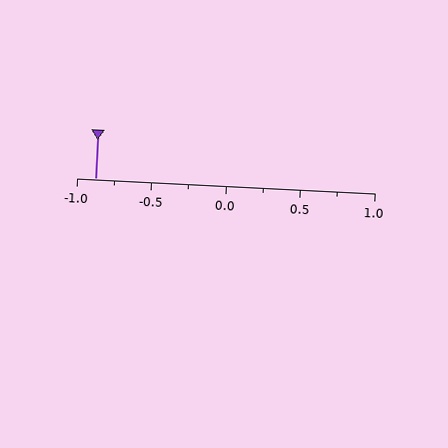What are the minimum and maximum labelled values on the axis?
The axis runs from -1.0 to 1.0.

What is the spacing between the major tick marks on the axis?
The major ticks are spaced 0.5 apart.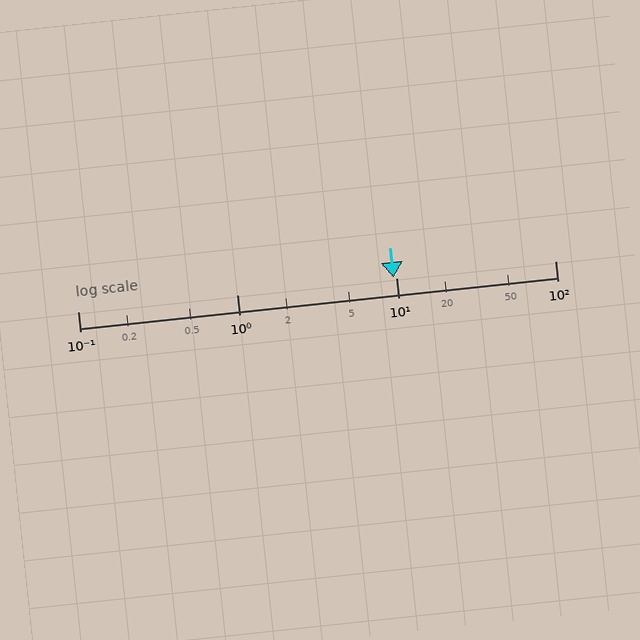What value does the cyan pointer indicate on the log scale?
The pointer indicates approximately 9.7.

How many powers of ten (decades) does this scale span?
The scale spans 3 decades, from 0.1 to 100.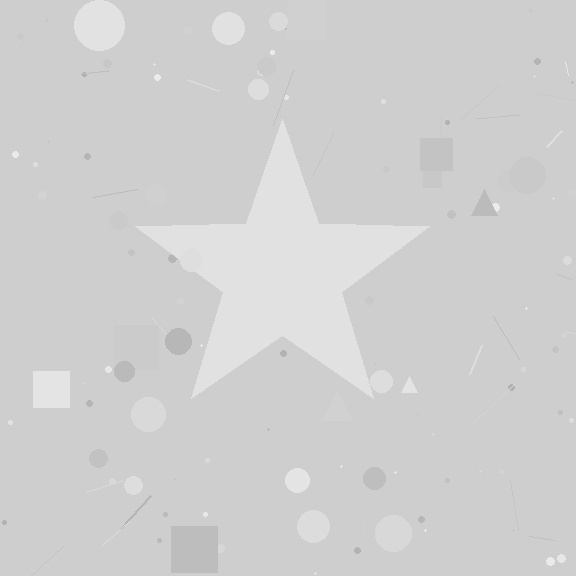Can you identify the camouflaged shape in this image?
The camouflaged shape is a star.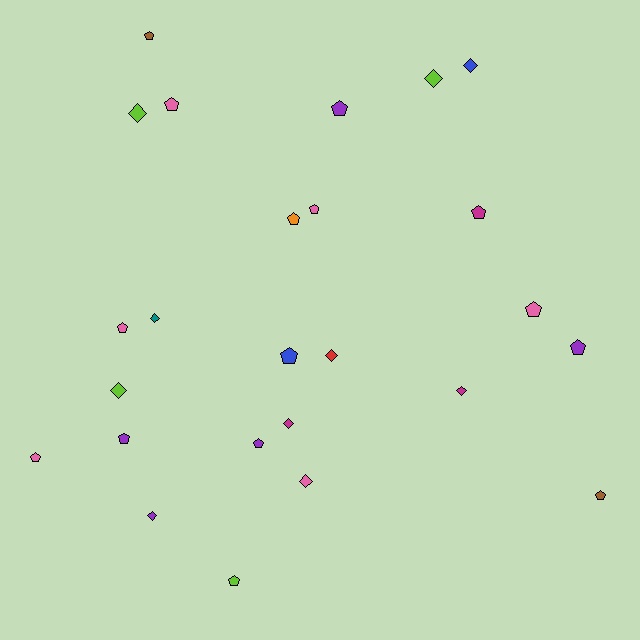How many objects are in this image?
There are 25 objects.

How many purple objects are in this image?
There are 5 purple objects.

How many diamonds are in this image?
There are 10 diamonds.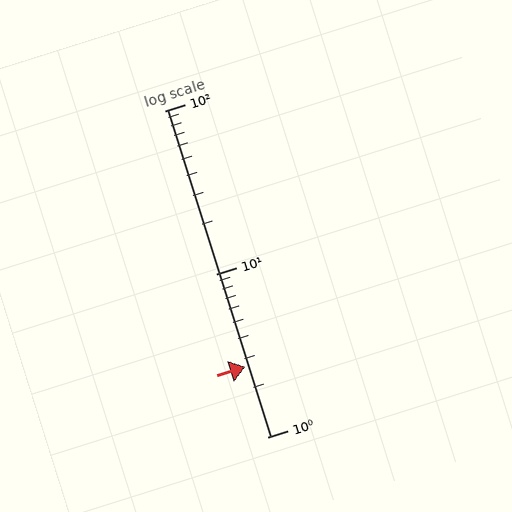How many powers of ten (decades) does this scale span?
The scale spans 2 decades, from 1 to 100.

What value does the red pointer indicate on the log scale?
The pointer indicates approximately 2.7.